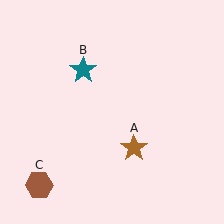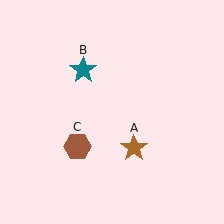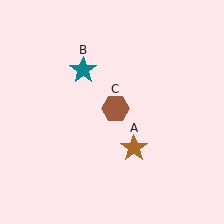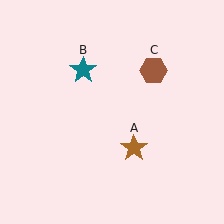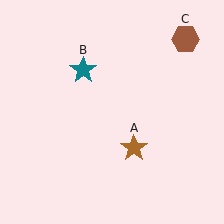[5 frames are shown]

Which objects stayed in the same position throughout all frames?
Brown star (object A) and teal star (object B) remained stationary.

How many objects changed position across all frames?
1 object changed position: brown hexagon (object C).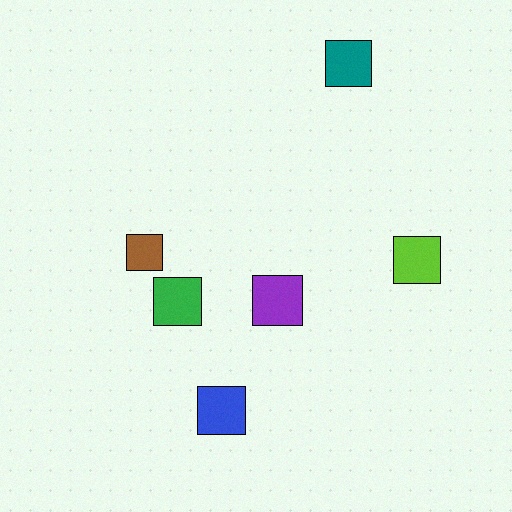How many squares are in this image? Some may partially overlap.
There are 6 squares.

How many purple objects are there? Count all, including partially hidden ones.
There is 1 purple object.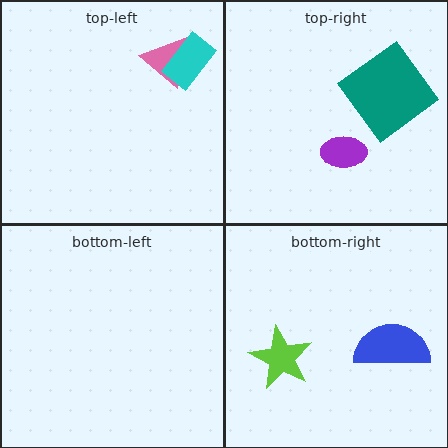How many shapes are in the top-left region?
2.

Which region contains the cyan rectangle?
The top-left region.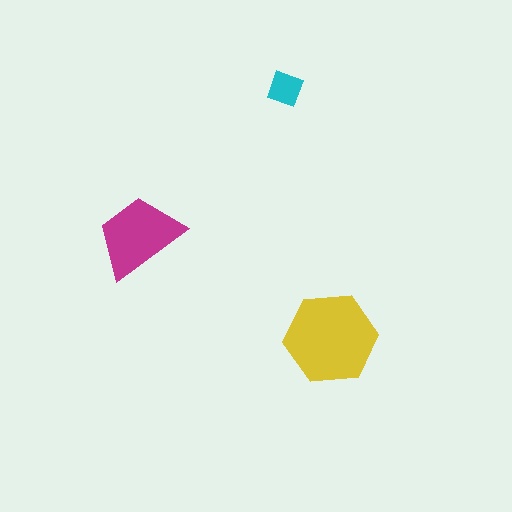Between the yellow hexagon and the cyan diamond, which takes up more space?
The yellow hexagon.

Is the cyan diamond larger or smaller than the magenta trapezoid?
Smaller.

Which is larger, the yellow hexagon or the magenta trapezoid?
The yellow hexagon.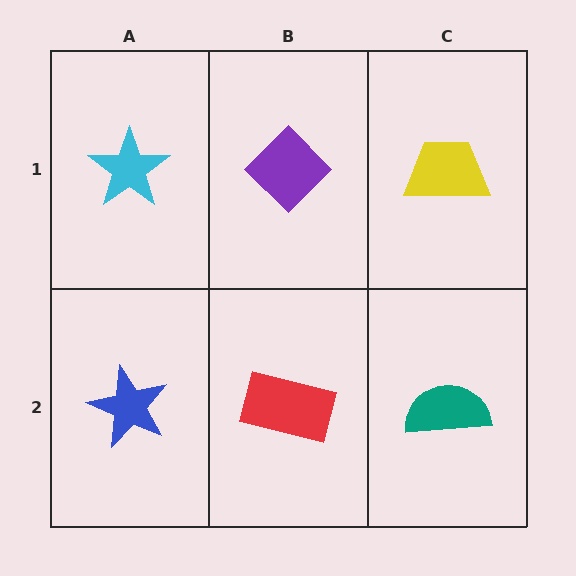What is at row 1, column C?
A yellow trapezoid.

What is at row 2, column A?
A blue star.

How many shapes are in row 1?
3 shapes.